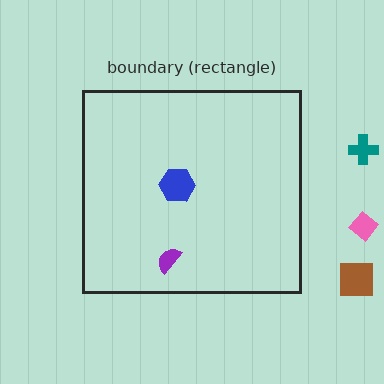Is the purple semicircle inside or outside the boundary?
Inside.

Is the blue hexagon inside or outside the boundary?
Inside.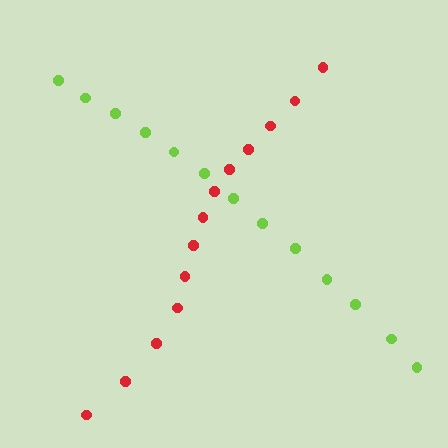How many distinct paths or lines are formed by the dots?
There are 2 distinct paths.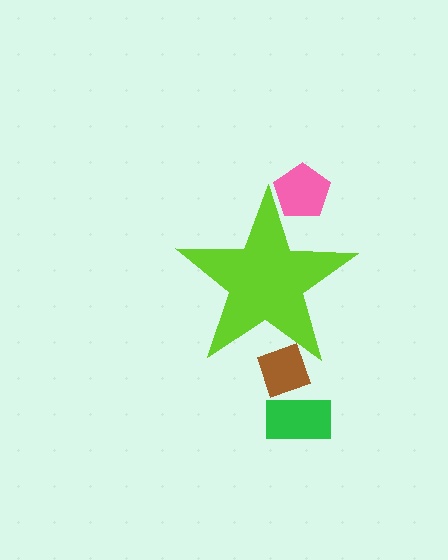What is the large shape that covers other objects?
A lime star.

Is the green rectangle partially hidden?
No, the green rectangle is fully visible.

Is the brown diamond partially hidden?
Yes, the brown diamond is partially hidden behind the lime star.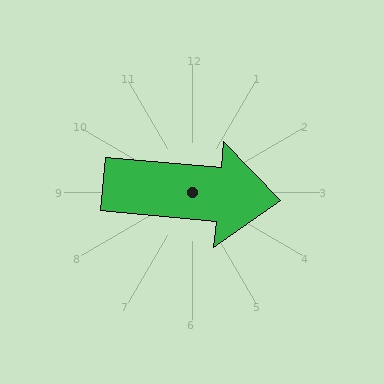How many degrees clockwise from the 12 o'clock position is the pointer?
Approximately 95 degrees.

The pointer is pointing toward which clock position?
Roughly 3 o'clock.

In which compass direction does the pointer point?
East.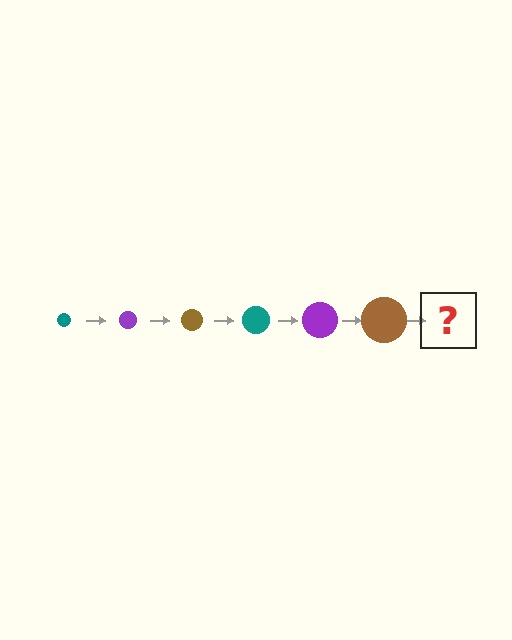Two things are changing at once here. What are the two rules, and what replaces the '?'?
The two rules are that the circle grows larger each step and the color cycles through teal, purple, and brown. The '?' should be a teal circle, larger than the previous one.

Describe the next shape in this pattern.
It should be a teal circle, larger than the previous one.